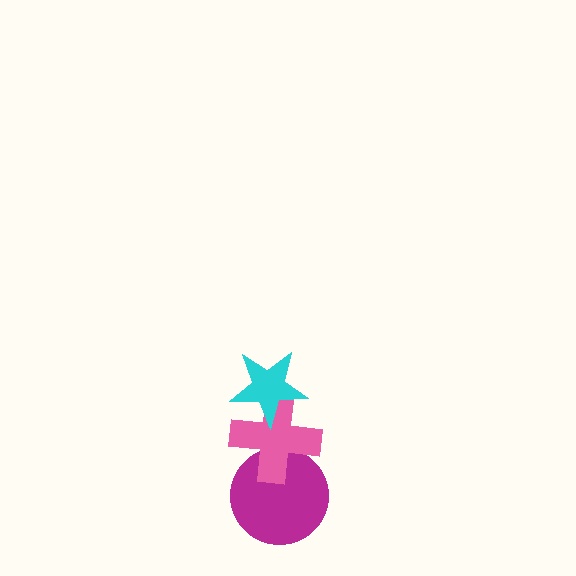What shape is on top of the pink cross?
The cyan star is on top of the pink cross.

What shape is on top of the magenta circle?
The pink cross is on top of the magenta circle.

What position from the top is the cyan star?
The cyan star is 1st from the top.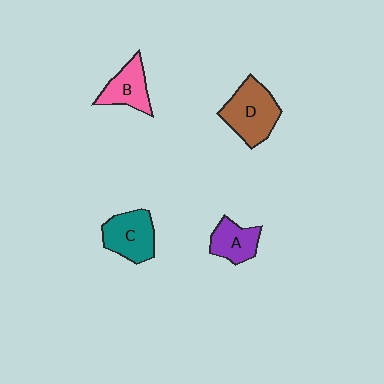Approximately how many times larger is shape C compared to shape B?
Approximately 1.2 times.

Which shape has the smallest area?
Shape A (purple).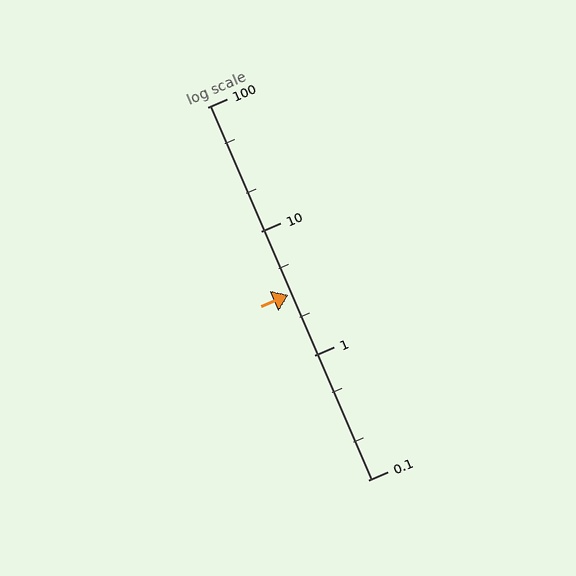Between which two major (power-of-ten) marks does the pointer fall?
The pointer is between 1 and 10.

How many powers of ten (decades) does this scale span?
The scale spans 3 decades, from 0.1 to 100.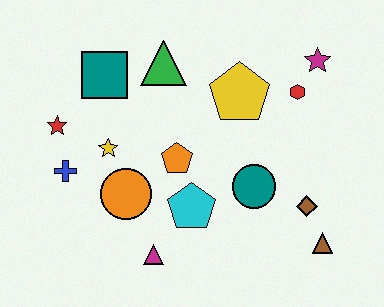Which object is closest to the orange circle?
The yellow star is closest to the orange circle.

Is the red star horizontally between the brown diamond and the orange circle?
No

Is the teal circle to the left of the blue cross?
No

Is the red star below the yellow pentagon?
Yes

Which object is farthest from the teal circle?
The red star is farthest from the teal circle.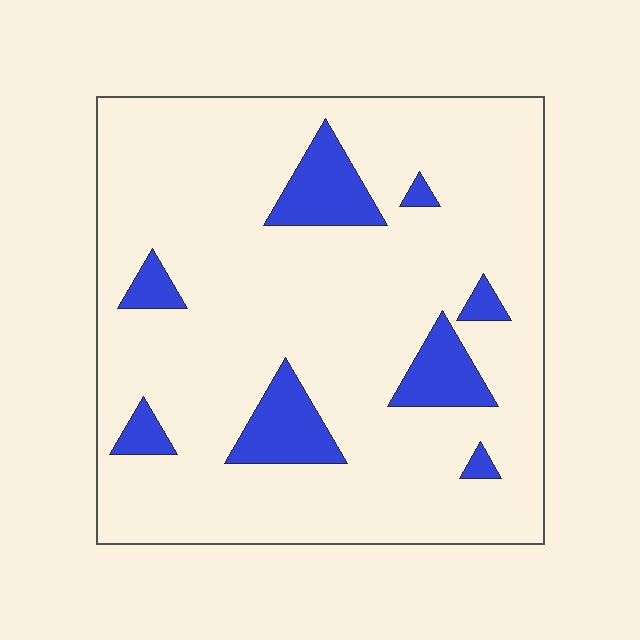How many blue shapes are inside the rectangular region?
8.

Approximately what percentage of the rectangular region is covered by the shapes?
Approximately 15%.